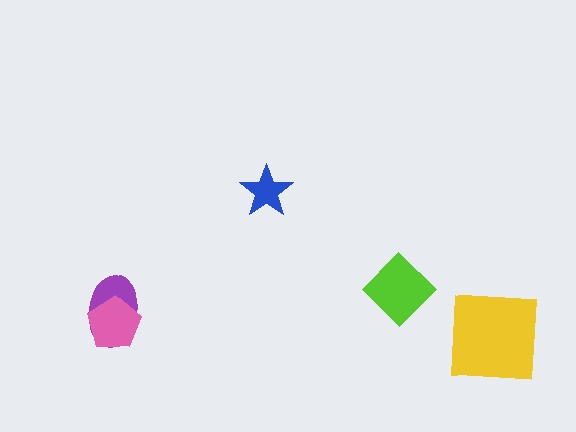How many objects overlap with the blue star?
0 objects overlap with the blue star.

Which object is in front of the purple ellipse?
The pink pentagon is in front of the purple ellipse.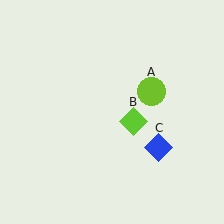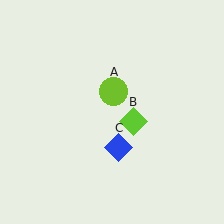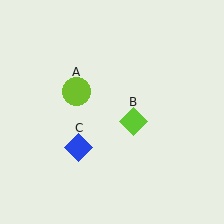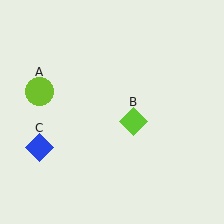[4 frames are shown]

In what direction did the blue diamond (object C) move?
The blue diamond (object C) moved left.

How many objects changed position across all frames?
2 objects changed position: lime circle (object A), blue diamond (object C).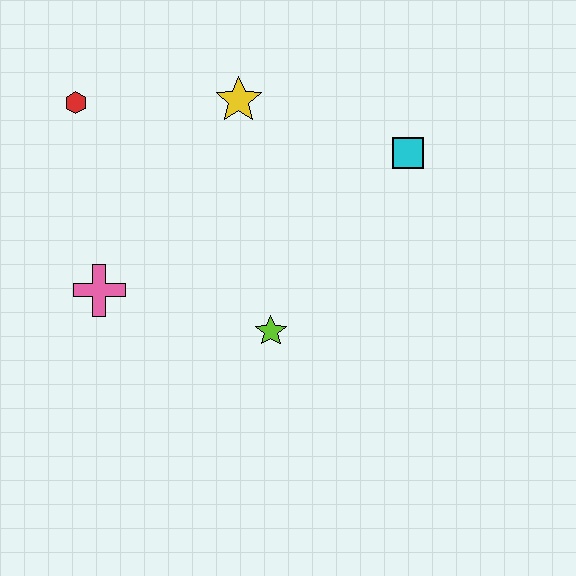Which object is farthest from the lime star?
The red hexagon is farthest from the lime star.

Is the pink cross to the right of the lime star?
No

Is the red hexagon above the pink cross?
Yes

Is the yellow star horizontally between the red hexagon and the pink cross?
No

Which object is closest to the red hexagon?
The yellow star is closest to the red hexagon.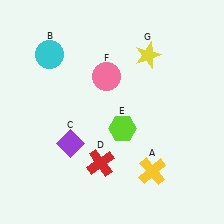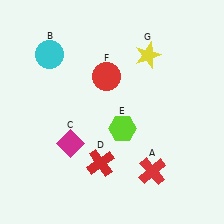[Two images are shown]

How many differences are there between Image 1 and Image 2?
There are 3 differences between the two images.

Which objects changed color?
A changed from yellow to red. C changed from purple to magenta. F changed from pink to red.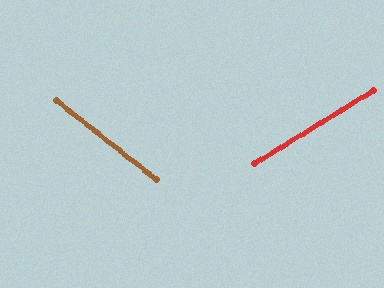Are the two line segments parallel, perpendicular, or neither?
Neither parallel nor perpendicular — they differ by about 70°.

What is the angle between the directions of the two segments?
Approximately 70 degrees.